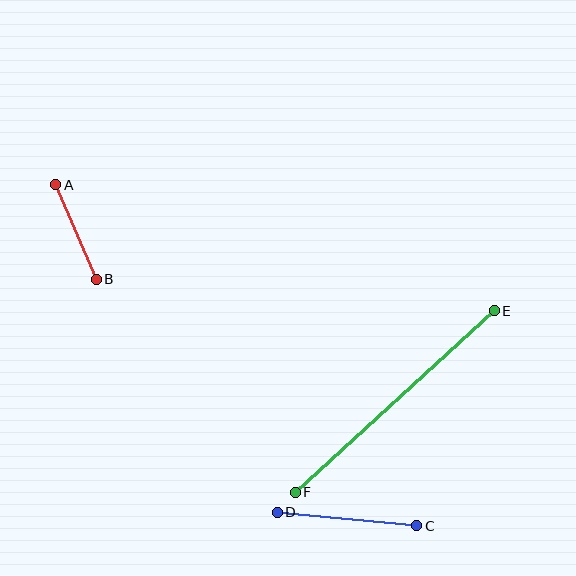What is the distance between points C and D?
The distance is approximately 140 pixels.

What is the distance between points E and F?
The distance is approximately 269 pixels.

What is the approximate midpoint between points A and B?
The midpoint is at approximately (76, 232) pixels.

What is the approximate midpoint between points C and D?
The midpoint is at approximately (347, 519) pixels.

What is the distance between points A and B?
The distance is approximately 103 pixels.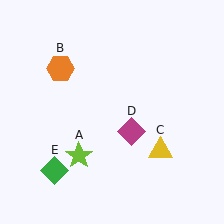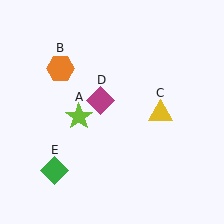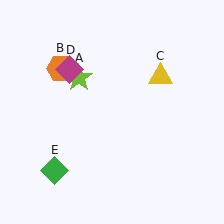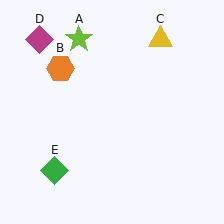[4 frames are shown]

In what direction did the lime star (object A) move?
The lime star (object A) moved up.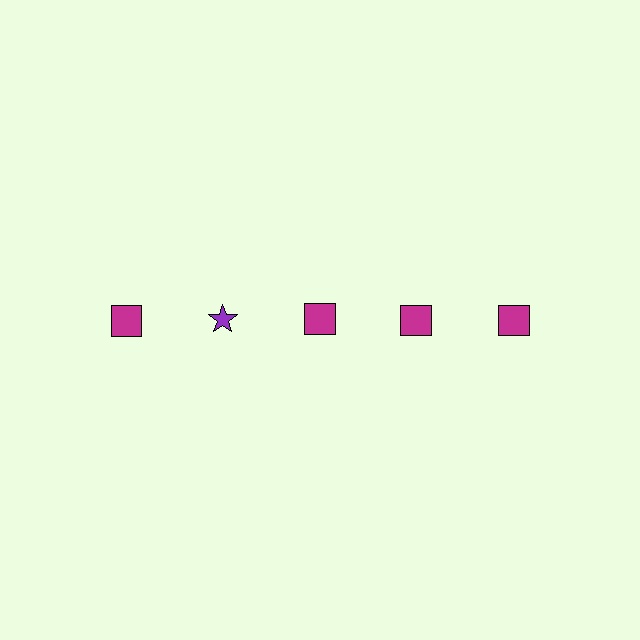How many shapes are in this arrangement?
There are 5 shapes arranged in a grid pattern.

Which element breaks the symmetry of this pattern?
The purple star in the top row, second from left column breaks the symmetry. All other shapes are magenta squares.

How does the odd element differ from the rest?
It differs in both color (purple instead of magenta) and shape (star instead of square).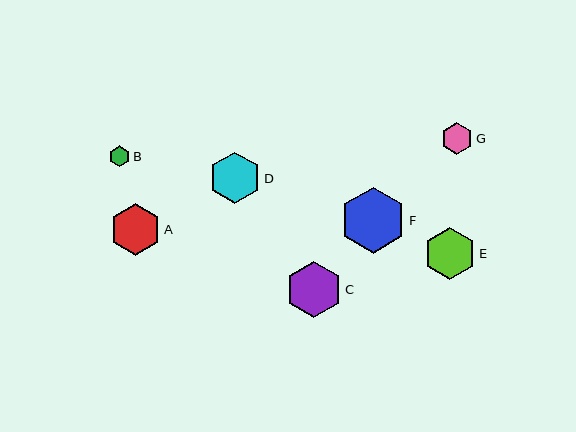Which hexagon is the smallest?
Hexagon B is the smallest with a size of approximately 21 pixels.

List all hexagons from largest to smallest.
From largest to smallest: F, C, E, A, D, G, B.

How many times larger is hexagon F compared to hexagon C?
Hexagon F is approximately 1.2 times the size of hexagon C.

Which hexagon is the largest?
Hexagon F is the largest with a size of approximately 66 pixels.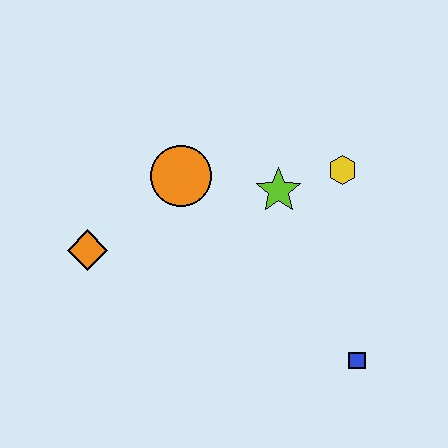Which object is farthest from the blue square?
The orange diamond is farthest from the blue square.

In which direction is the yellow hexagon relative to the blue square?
The yellow hexagon is above the blue square.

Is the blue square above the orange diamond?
No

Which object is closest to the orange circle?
The lime star is closest to the orange circle.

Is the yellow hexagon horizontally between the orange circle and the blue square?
Yes